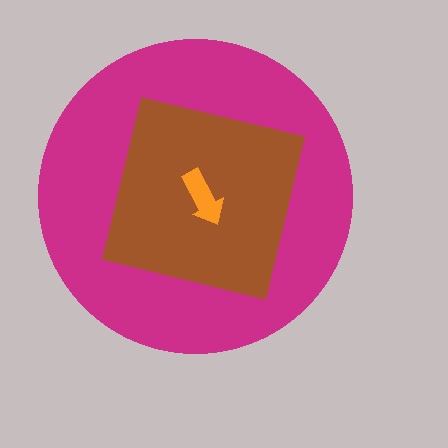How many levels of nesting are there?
3.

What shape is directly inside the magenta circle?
The brown square.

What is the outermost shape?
The magenta circle.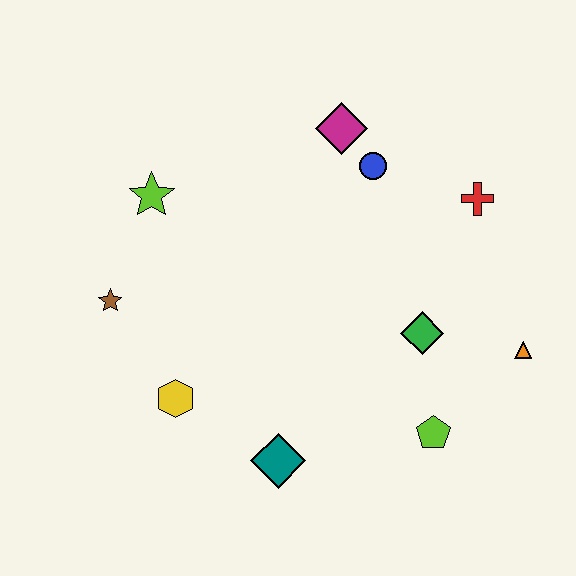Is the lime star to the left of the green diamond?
Yes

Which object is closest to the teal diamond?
The yellow hexagon is closest to the teal diamond.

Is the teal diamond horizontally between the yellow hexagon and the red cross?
Yes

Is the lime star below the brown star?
No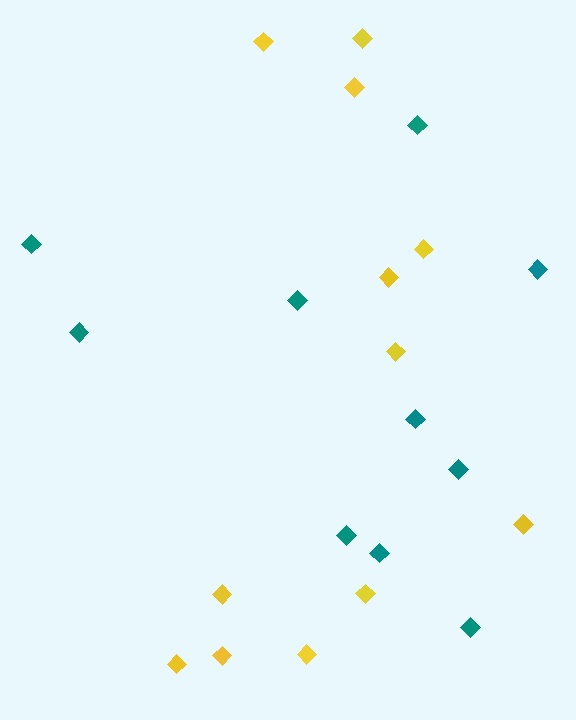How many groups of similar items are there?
There are 2 groups: one group of teal diamonds (10) and one group of yellow diamonds (12).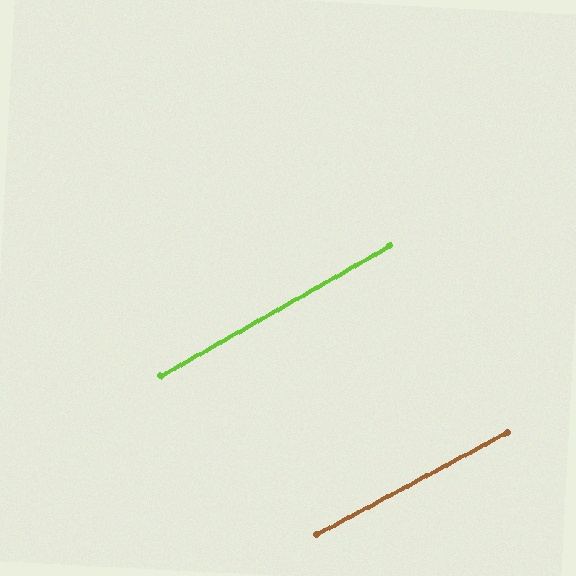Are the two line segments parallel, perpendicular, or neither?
Parallel — their directions differ by only 1.6°.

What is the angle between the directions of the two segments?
Approximately 2 degrees.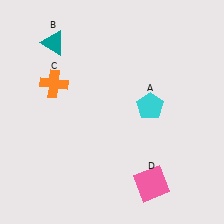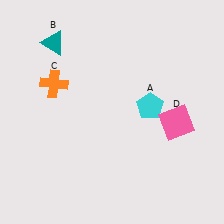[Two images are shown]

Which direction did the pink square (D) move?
The pink square (D) moved up.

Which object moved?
The pink square (D) moved up.